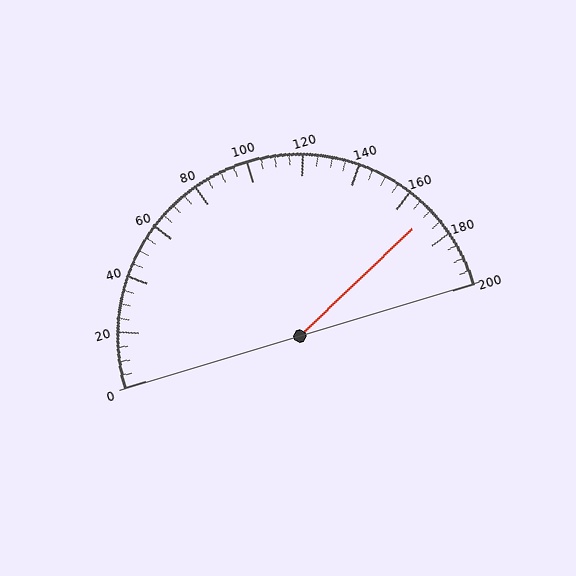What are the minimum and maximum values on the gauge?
The gauge ranges from 0 to 200.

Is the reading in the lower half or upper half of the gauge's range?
The reading is in the upper half of the range (0 to 200).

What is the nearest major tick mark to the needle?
The nearest major tick mark is 160.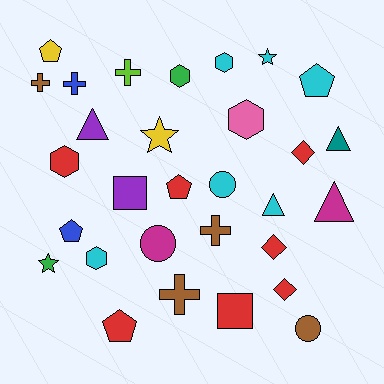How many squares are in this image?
There are 2 squares.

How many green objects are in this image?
There are 2 green objects.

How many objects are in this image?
There are 30 objects.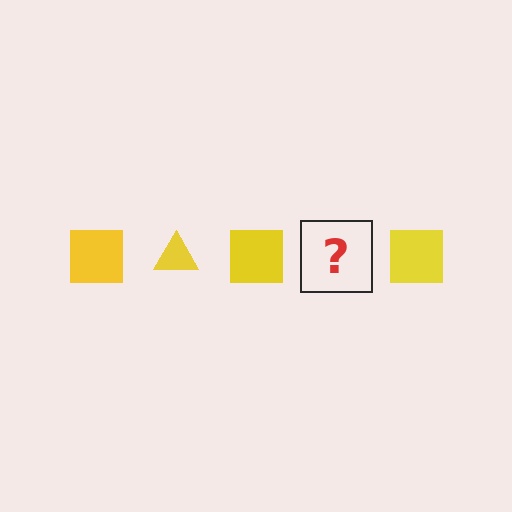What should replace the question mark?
The question mark should be replaced with a yellow triangle.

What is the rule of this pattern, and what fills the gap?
The rule is that the pattern cycles through square, triangle shapes in yellow. The gap should be filled with a yellow triangle.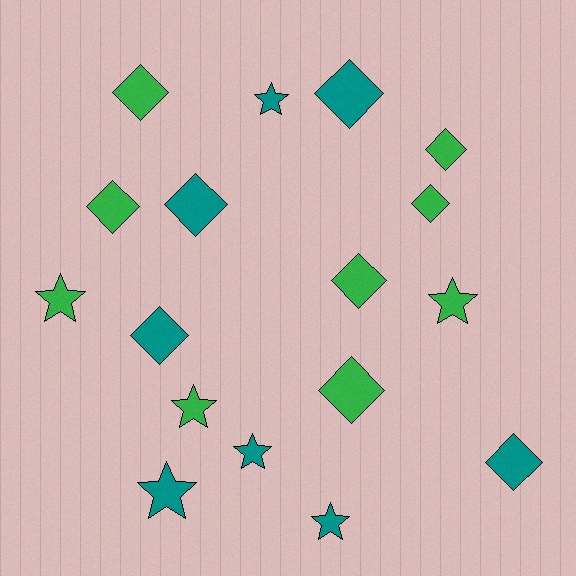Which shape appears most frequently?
Diamond, with 10 objects.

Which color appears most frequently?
Green, with 9 objects.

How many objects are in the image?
There are 17 objects.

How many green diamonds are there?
There are 6 green diamonds.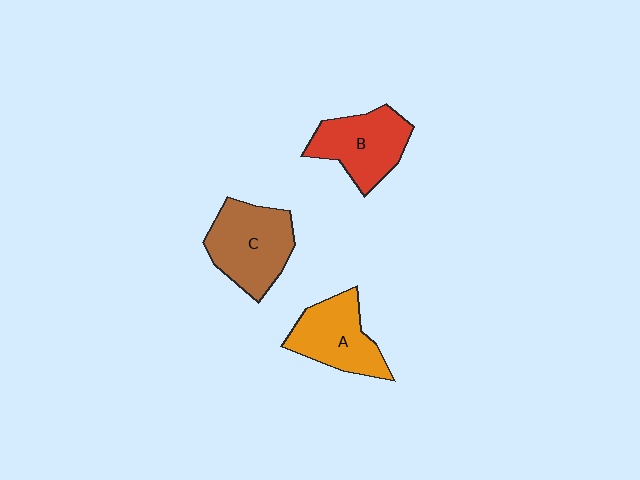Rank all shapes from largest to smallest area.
From largest to smallest: C (brown), B (red), A (orange).